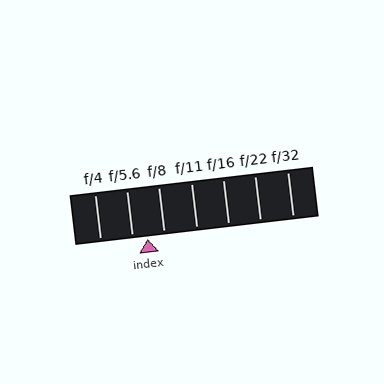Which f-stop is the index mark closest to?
The index mark is closest to f/5.6.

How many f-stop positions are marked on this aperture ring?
There are 7 f-stop positions marked.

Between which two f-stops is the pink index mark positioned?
The index mark is between f/5.6 and f/8.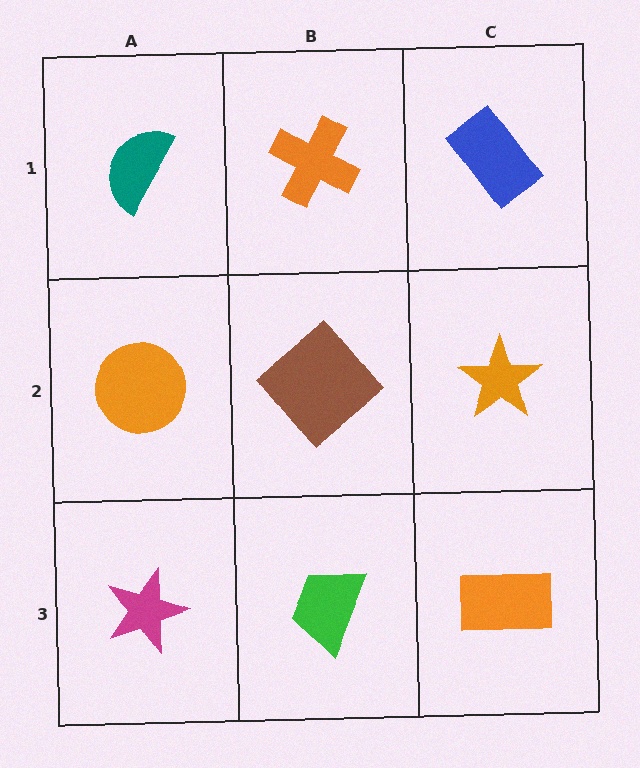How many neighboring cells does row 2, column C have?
3.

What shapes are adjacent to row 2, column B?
An orange cross (row 1, column B), a green trapezoid (row 3, column B), an orange circle (row 2, column A), an orange star (row 2, column C).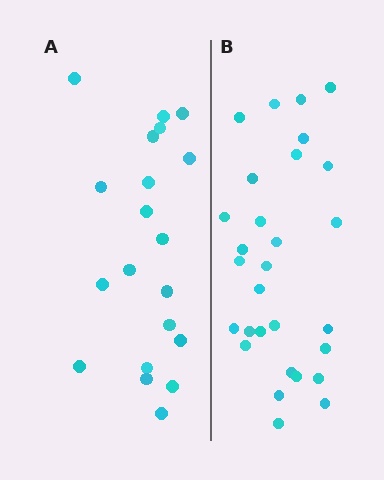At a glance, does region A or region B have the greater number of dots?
Region B (the right region) has more dots.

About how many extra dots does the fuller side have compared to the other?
Region B has roughly 8 or so more dots than region A.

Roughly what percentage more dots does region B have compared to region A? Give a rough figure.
About 45% more.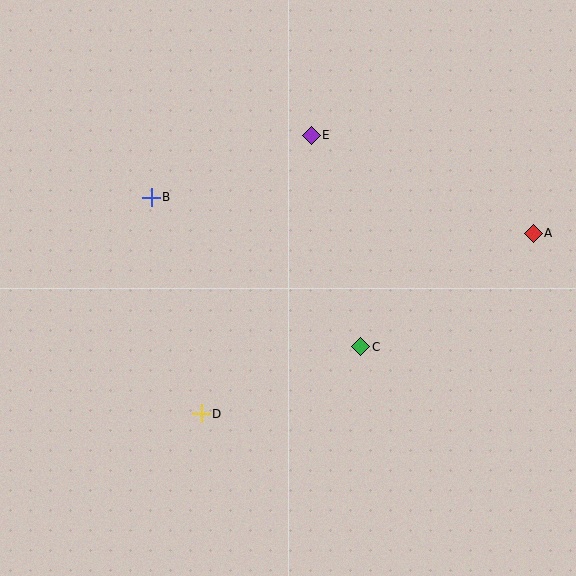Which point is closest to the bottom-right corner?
Point C is closest to the bottom-right corner.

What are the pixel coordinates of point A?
Point A is at (533, 233).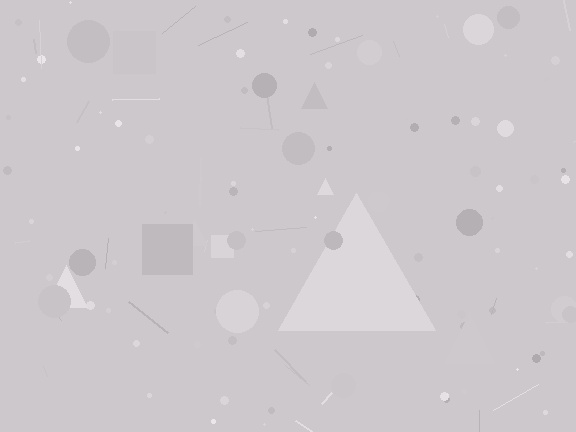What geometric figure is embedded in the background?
A triangle is embedded in the background.